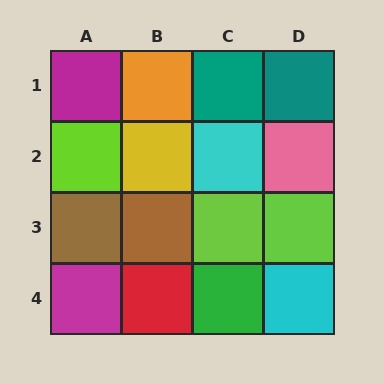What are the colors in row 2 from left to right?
Lime, yellow, cyan, pink.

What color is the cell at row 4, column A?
Magenta.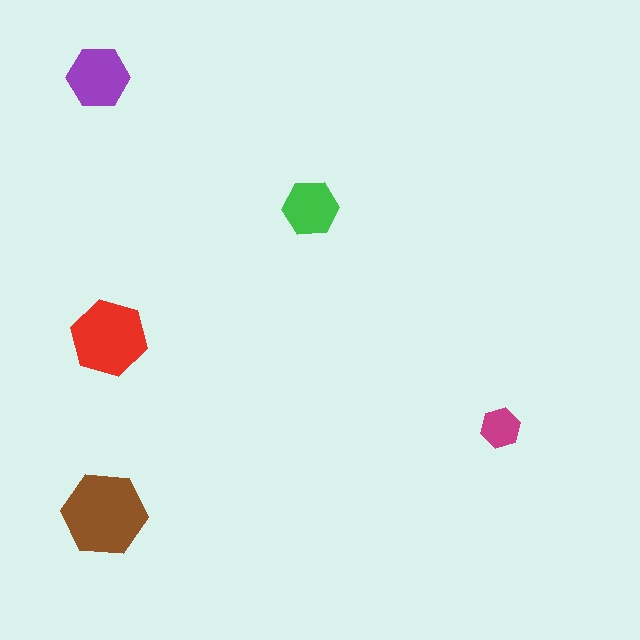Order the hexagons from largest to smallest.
the brown one, the red one, the purple one, the green one, the magenta one.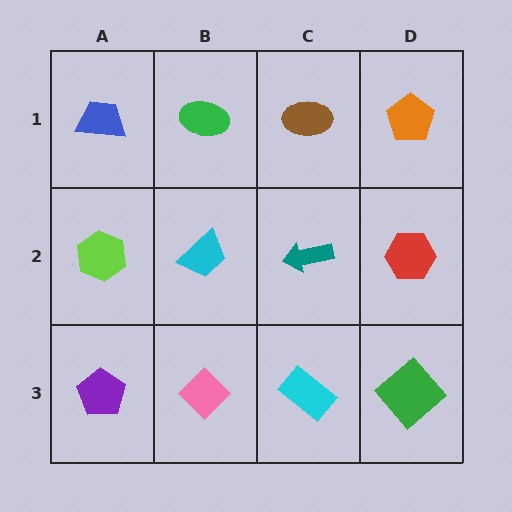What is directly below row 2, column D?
A green diamond.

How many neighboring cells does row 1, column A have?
2.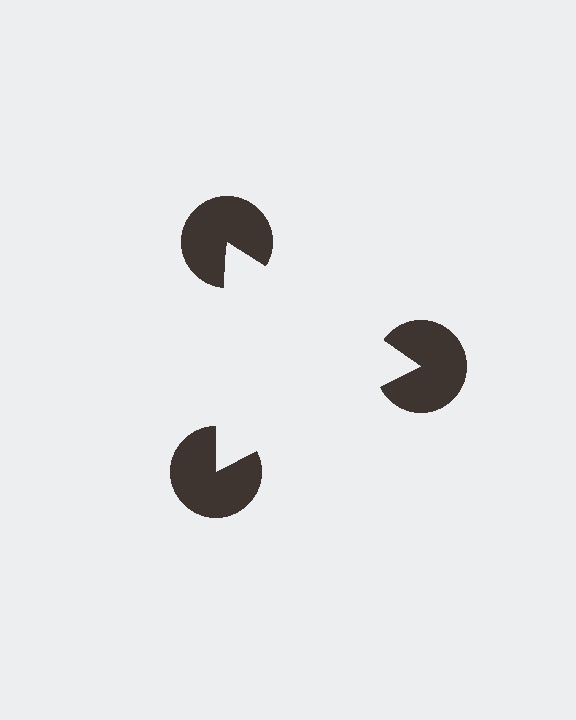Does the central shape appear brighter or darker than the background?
It typically appears slightly brighter than the background, even though no actual brightness change is drawn.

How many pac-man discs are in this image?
There are 3 — one at each vertex of the illusory triangle.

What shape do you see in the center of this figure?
An illusory triangle — its edges are inferred from the aligned wedge cuts in the pac-man discs, not physically drawn.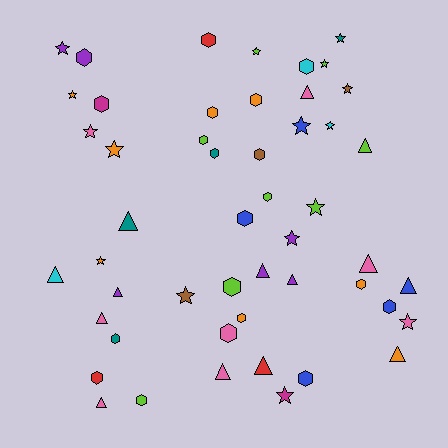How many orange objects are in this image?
There are 8 orange objects.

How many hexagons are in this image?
There are 20 hexagons.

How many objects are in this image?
There are 50 objects.